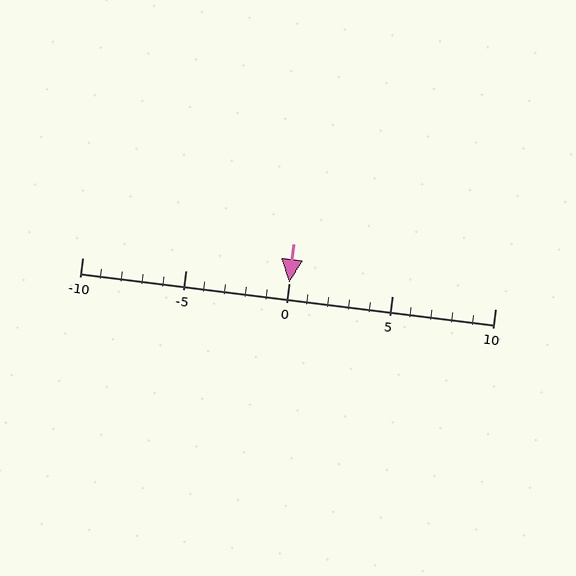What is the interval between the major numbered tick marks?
The major tick marks are spaced 5 units apart.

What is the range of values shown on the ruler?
The ruler shows values from -10 to 10.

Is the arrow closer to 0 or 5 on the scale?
The arrow is closer to 0.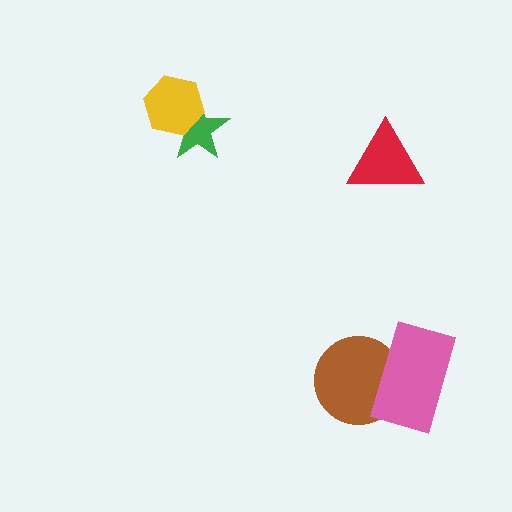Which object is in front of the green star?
The yellow hexagon is in front of the green star.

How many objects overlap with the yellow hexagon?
1 object overlaps with the yellow hexagon.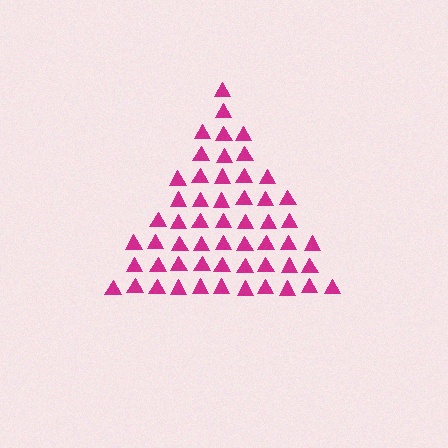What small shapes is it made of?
It is made of small triangles.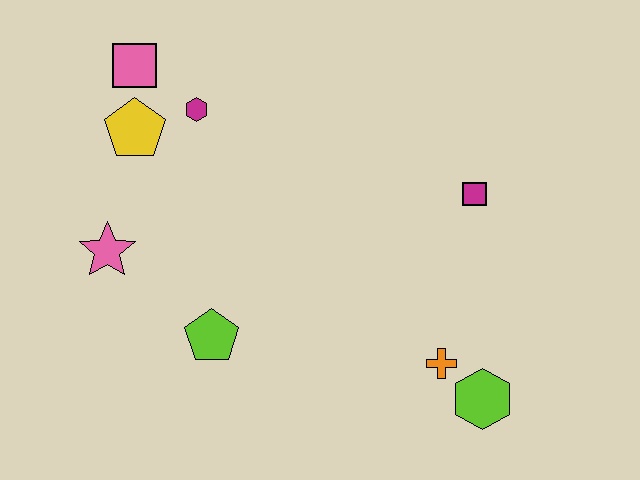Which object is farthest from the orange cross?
The pink square is farthest from the orange cross.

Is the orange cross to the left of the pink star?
No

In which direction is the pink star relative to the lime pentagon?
The pink star is to the left of the lime pentagon.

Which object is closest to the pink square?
The yellow pentagon is closest to the pink square.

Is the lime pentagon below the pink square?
Yes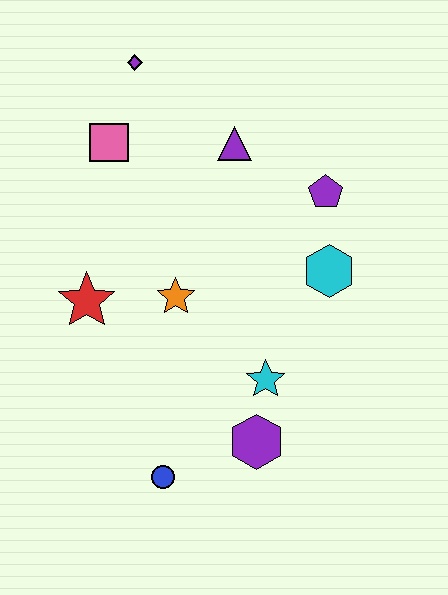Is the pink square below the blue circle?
No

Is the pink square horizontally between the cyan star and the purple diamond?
No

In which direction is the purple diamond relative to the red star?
The purple diamond is above the red star.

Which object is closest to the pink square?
The purple diamond is closest to the pink square.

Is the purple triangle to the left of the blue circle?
No